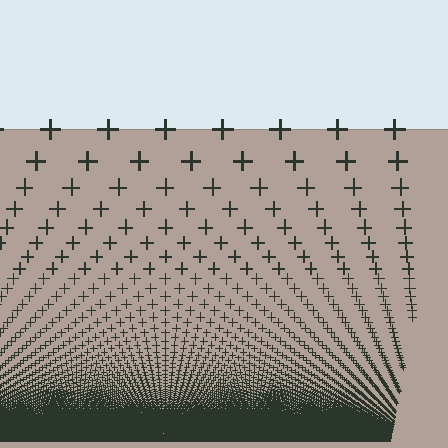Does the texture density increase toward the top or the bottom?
Density increases toward the bottom.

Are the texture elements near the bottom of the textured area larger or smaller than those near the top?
Smaller. The gradient is inverted — elements near the bottom are smaller and denser.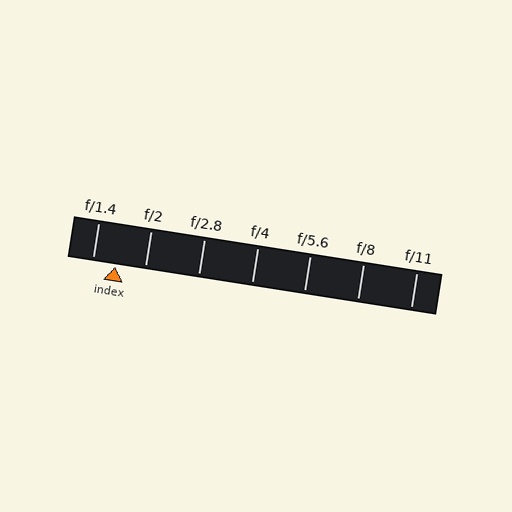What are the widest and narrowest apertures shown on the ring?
The widest aperture shown is f/1.4 and the narrowest is f/11.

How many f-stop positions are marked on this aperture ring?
There are 7 f-stop positions marked.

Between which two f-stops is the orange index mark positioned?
The index mark is between f/1.4 and f/2.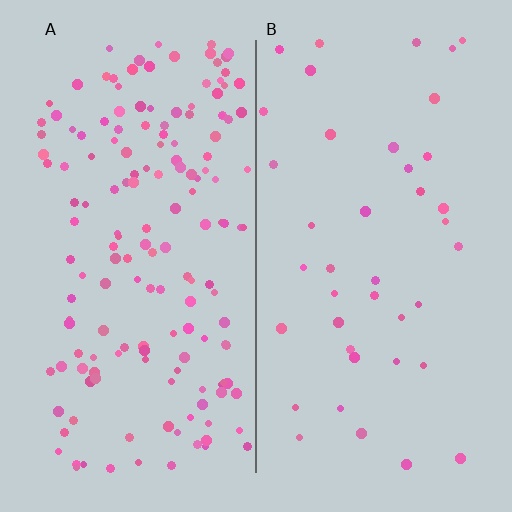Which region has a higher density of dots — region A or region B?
A (the left).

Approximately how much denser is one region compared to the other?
Approximately 3.9× — region A over region B.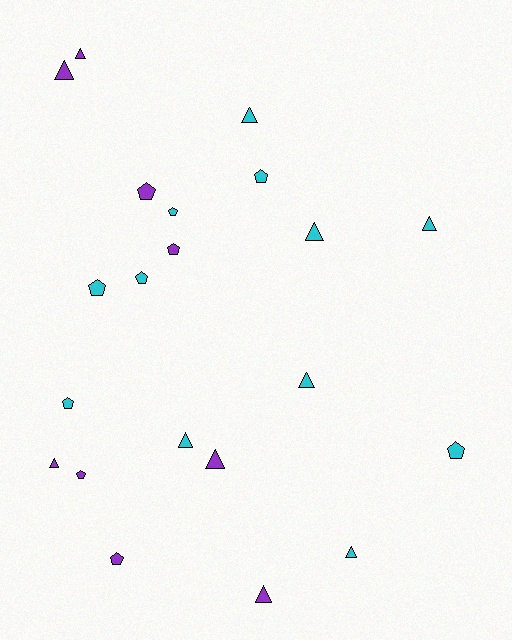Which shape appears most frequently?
Triangle, with 11 objects.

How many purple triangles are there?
There are 5 purple triangles.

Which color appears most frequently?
Cyan, with 12 objects.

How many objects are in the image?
There are 21 objects.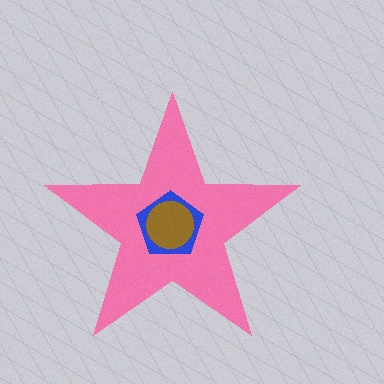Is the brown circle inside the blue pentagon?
Yes.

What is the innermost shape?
The brown circle.